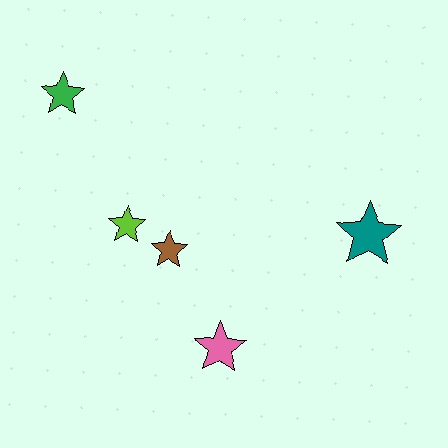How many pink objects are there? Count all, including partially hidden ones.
There is 1 pink object.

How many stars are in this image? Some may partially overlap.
There are 5 stars.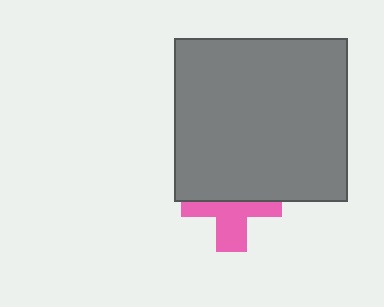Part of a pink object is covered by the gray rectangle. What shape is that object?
It is a cross.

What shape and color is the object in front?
The object in front is a gray rectangle.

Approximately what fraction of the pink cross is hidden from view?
Roughly 50% of the pink cross is hidden behind the gray rectangle.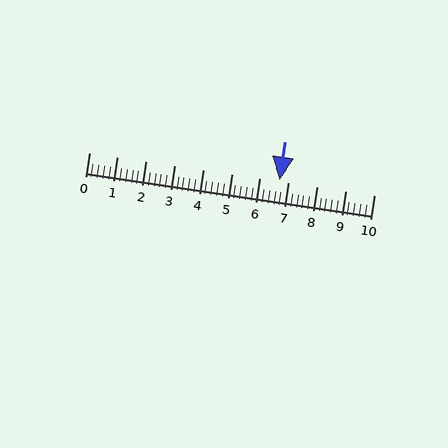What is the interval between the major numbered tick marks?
The major tick marks are spaced 1 units apart.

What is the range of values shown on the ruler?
The ruler shows values from 0 to 10.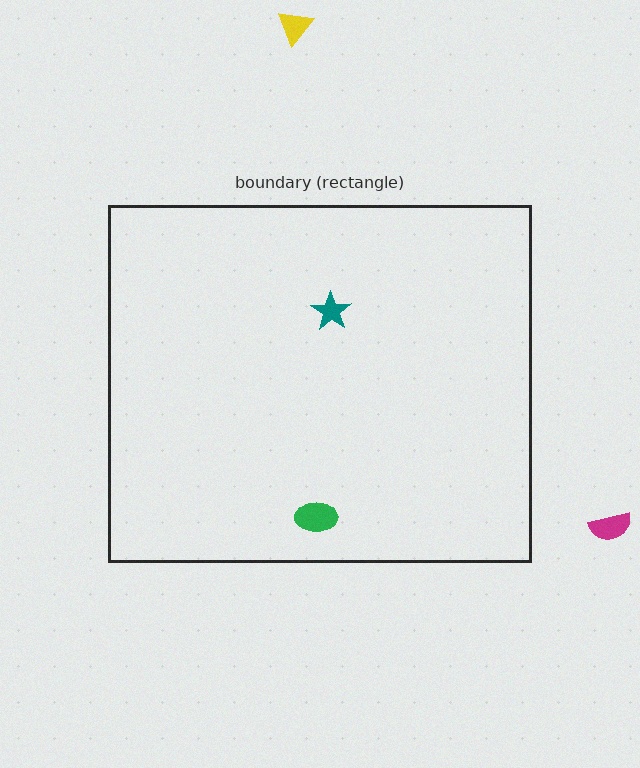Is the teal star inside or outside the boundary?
Inside.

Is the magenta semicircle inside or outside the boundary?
Outside.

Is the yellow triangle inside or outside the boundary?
Outside.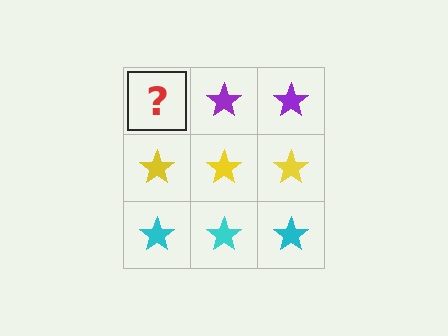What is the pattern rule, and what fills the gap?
The rule is that each row has a consistent color. The gap should be filled with a purple star.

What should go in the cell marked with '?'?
The missing cell should contain a purple star.